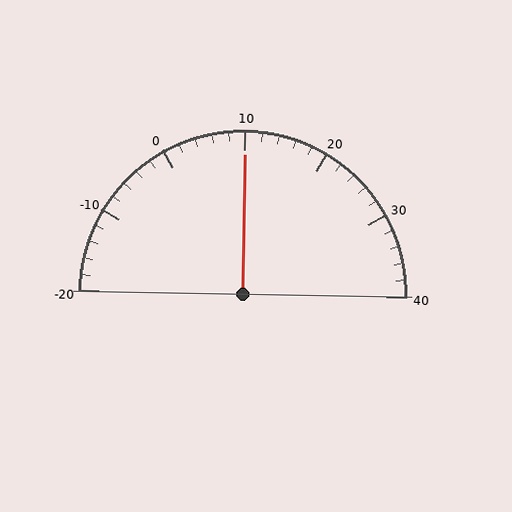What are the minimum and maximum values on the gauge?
The gauge ranges from -20 to 40.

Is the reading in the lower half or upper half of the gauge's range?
The reading is in the upper half of the range (-20 to 40).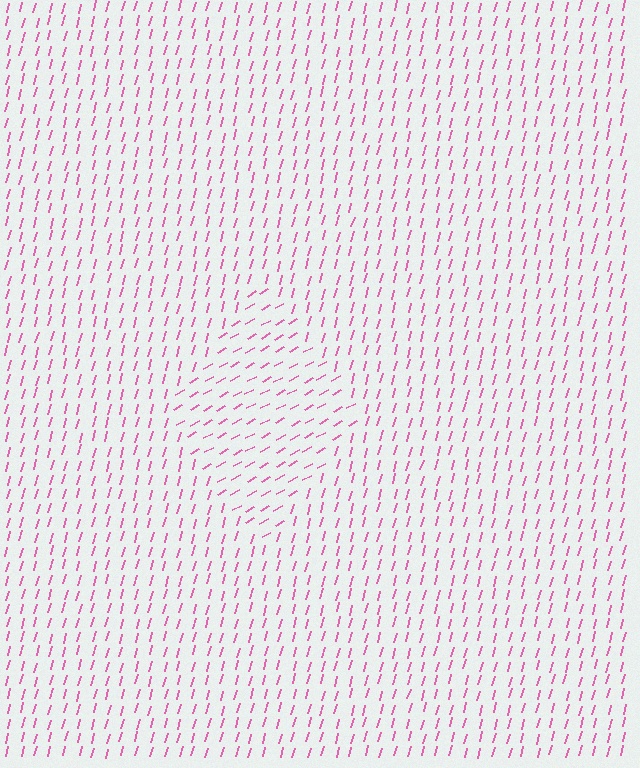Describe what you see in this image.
The image is filled with small pink line segments. A diamond region in the image has lines oriented differently from the surrounding lines, creating a visible texture boundary.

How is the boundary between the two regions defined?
The boundary is defined purely by a change in line orientation (approximately 45 degrees difference). All lines are the same color and thickness.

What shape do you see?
I see a diamond.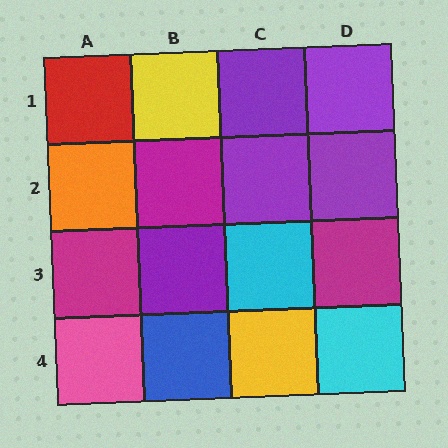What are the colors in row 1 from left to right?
Red, yellow, purple, purple.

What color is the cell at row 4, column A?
Pink.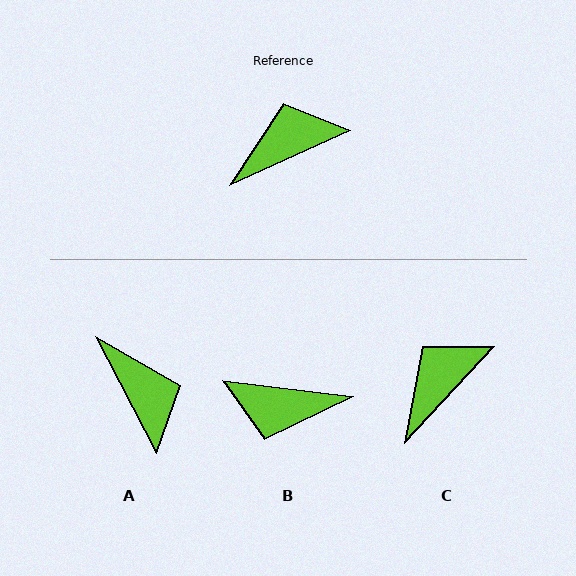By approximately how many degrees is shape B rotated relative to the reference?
Approximately 148 degrees counter-clockwise.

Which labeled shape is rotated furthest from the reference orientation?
B, about 148 degrees away.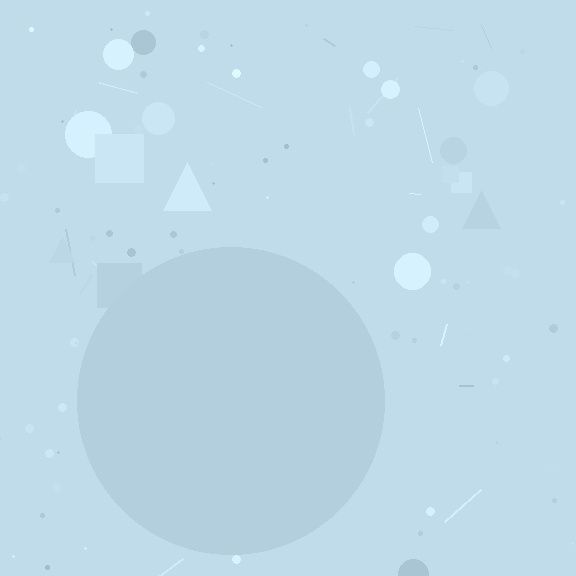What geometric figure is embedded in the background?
A circle is embedded in the background.